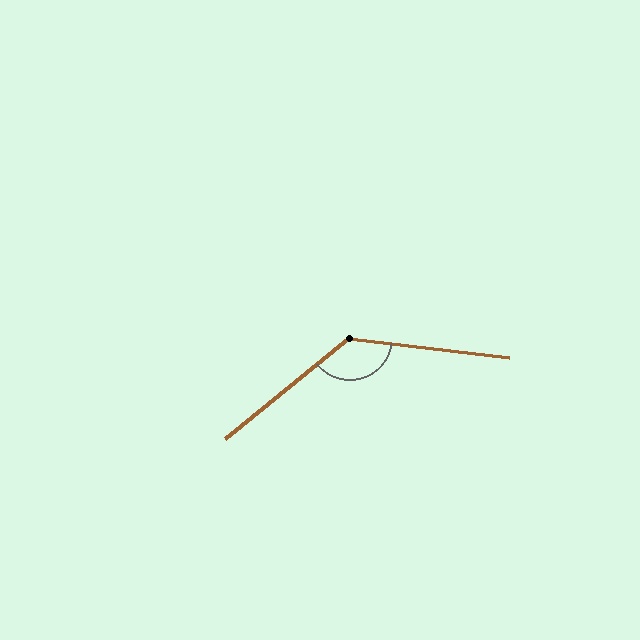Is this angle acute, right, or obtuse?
It is obtuse.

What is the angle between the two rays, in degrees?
Approximately 134 degrees.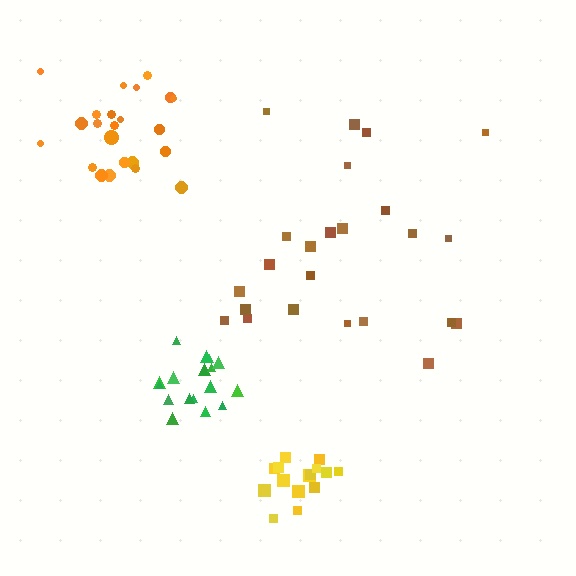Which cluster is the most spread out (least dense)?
Brown.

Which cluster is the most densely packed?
Yellow.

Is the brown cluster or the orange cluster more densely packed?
Orange.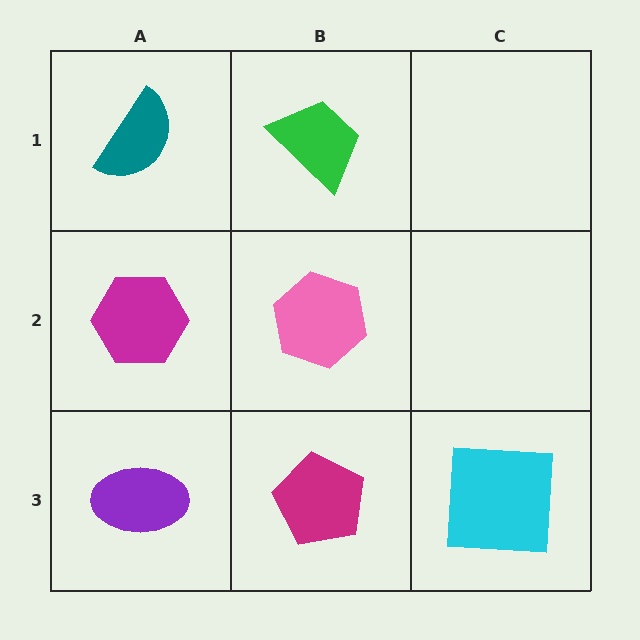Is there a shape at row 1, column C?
No, that cell is empty.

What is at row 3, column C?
A cyan square.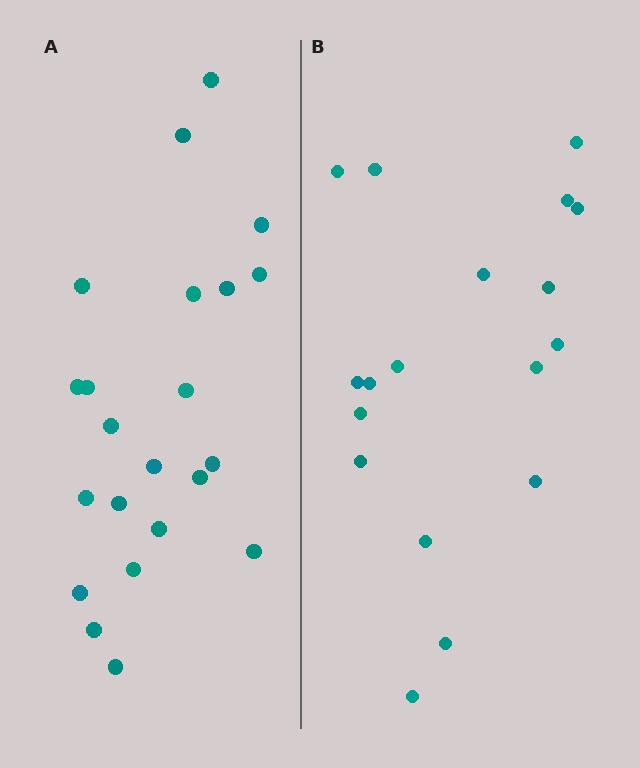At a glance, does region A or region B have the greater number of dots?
Region A (the left region) has more dots.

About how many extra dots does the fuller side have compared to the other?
Region A has about 4 more dots than region B.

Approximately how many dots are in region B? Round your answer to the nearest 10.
About 20 dots. (The exact count is 18, which rounds to 20.)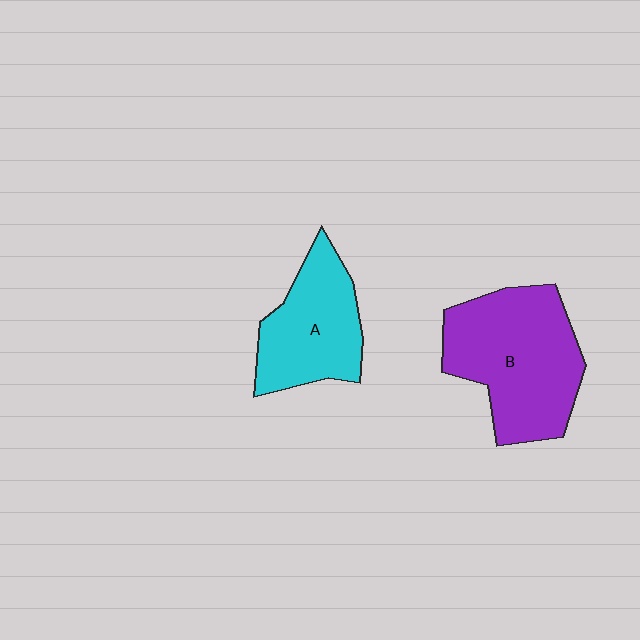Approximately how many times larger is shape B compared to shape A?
Approximately 1.4 times.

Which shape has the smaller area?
Shape A (cyan).